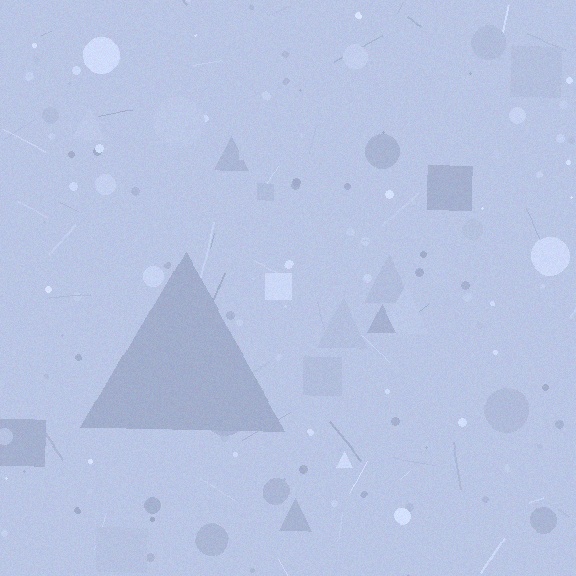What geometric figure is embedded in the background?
A triangle is embedded in the background.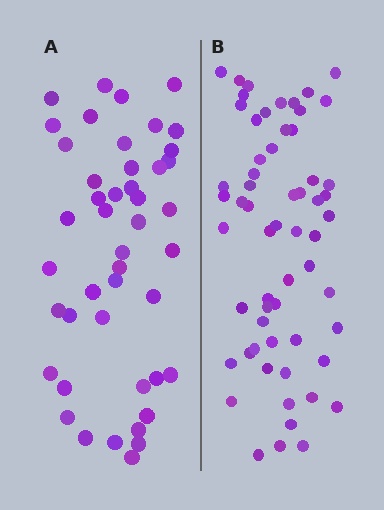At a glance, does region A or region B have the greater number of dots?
Region B (the right region) has more dots.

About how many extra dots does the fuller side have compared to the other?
Region B has approximately 15 more dots than region A.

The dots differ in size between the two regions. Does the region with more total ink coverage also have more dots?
No. Region A has more total ink coverage because its dots are larger, but region B actually contains more individual dots. Total area can be misleading — the number of items is what matters here.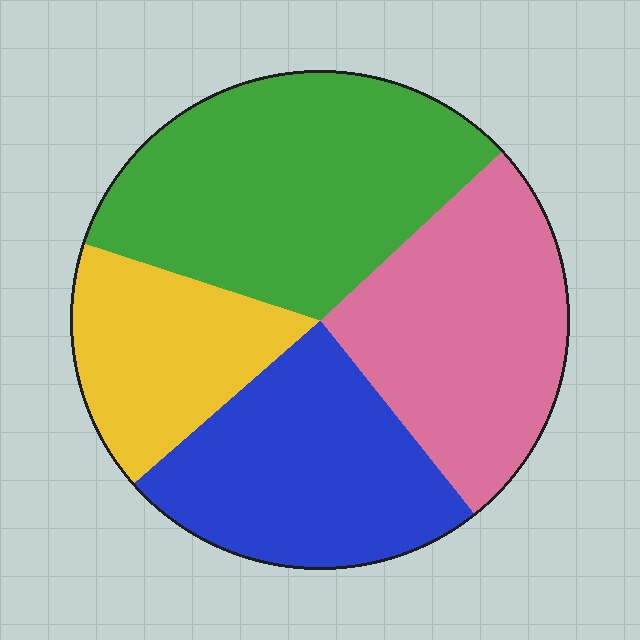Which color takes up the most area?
Green, at roughly 35%.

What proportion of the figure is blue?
Blue takes up about one quarter (1/4) of the figure.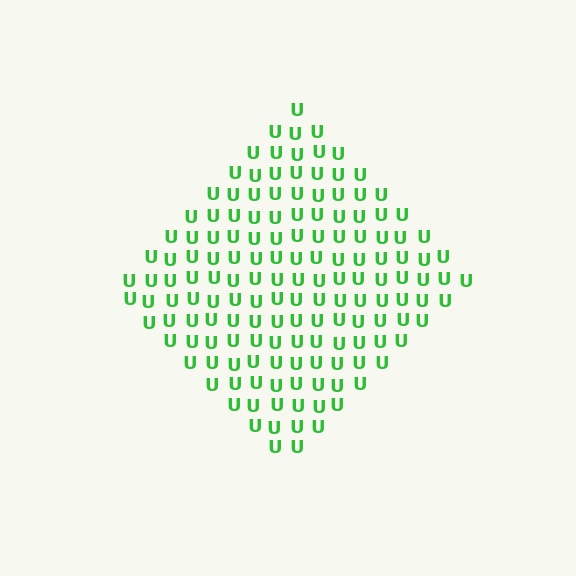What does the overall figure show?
The overall figure shows a diamond.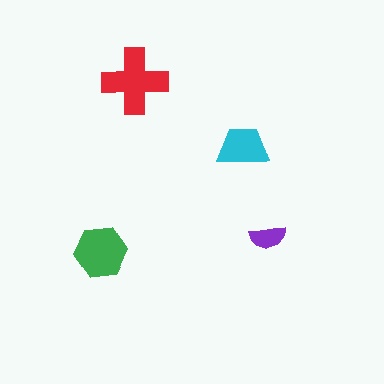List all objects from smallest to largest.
The purple semicircle, the cyan trapezoid, the green hexagon, the red cross.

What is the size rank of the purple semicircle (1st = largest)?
4th.